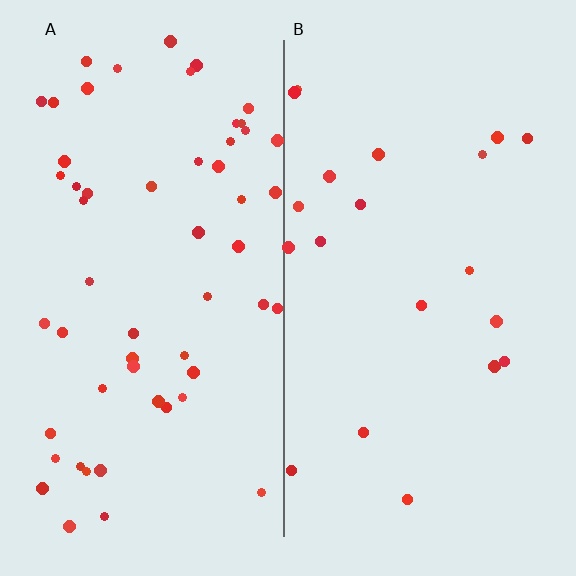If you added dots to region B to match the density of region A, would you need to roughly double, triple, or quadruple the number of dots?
Approximately triple.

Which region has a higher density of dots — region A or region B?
A (the left).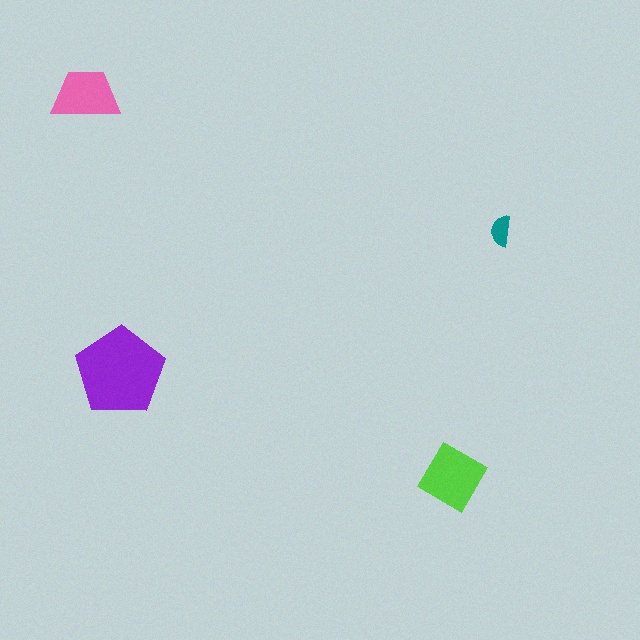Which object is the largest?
The purple pentagon.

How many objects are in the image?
There are 4 objects in the image.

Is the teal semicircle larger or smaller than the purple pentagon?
Smaller.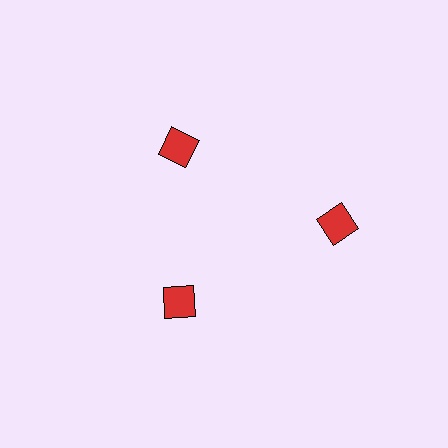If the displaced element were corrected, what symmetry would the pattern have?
It would have 3-fold rotational symmetry — the pattern would map onto itself every 120 degrees.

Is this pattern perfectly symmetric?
No. The 3 red squares are arranged in a ring, but one element near the 3 o'clock position is pushed outward from the center, breaking the 3-fold rotational symmetry.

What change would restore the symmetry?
The symmetry would be restored by moving it inward, back onto the ring so that all 3 squares sit at equal angles and equal distance from the center.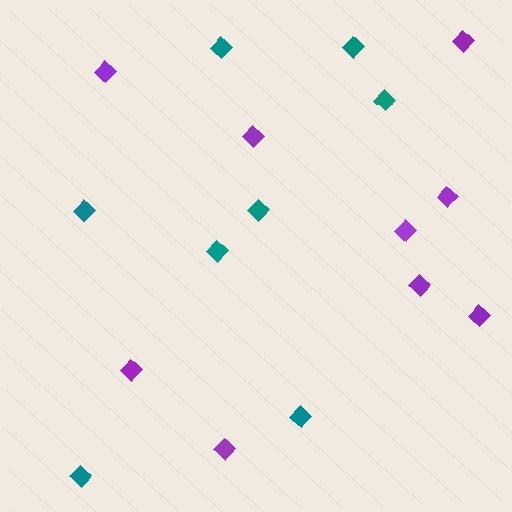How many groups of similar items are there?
There are 2 groups: one group of purple diamonds (9) and one group of teal diamonds (8).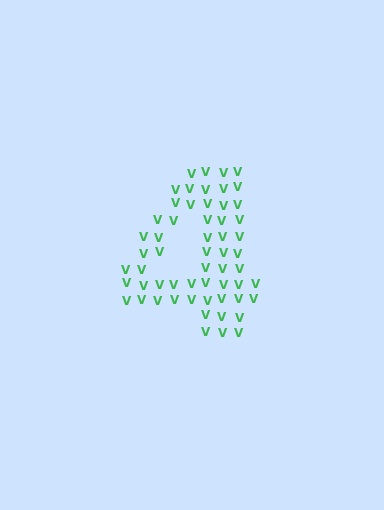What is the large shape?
The large shape is the digit 4.